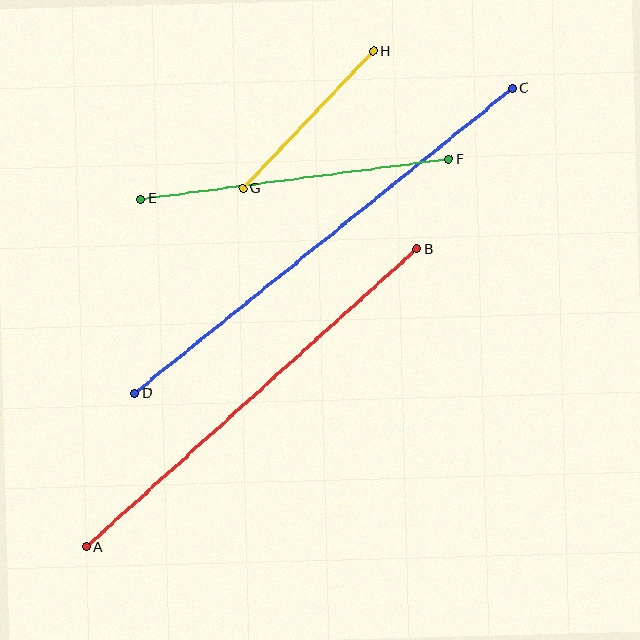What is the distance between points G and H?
The distance is approximately 190 pixels.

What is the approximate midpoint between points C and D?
The midpoint is at approximately (323, 241) pixels.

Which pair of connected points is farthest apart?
Points C and D are farthest apart.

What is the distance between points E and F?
The distance is approximately 311 pixels.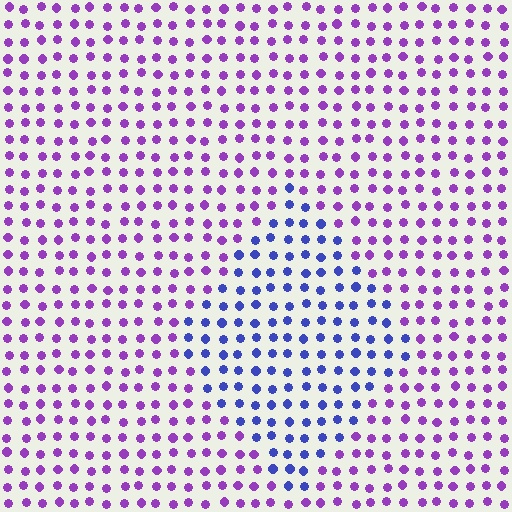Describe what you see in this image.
The image is filled with small purple elements in a uniform arrangement. A diamond-shaped region is visible where the elements are tinted to a slightly different hue, forming a subtle color boundary.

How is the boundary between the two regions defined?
The boundary is defined purely by a slight shift in hue (about 47 degrees). Spacing, size, and orientation are identical on both sides.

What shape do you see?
I see a diamond.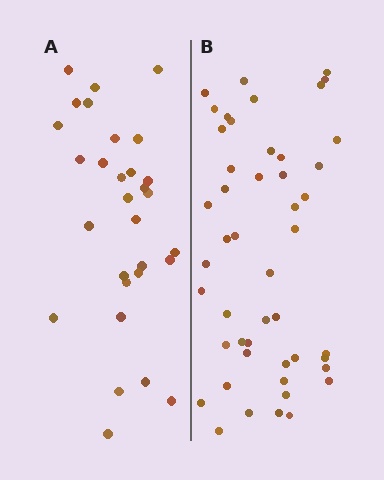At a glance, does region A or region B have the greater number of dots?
Region B (the right region) has more dots.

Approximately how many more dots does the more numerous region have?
Region B has approximately 20 more dots than region A.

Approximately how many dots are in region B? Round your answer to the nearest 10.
About 50 dots. (The exact count is 48, which rounds to 50.)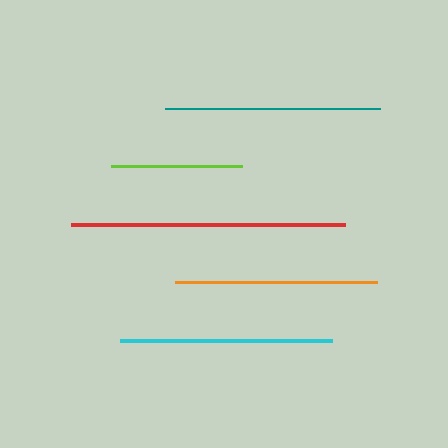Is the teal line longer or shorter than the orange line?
The teal line is longer than the orange line.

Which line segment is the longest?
The red line is the longest at approximately 274 pixels.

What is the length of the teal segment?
The teal segment is approximately 214 pixels long.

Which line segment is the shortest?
The lime line is the shortest at approximately 132 pixels.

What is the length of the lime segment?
The lime segment is approximately 132 pixels long.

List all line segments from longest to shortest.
From longest to shortest: red, teal, cyan, orange, lime.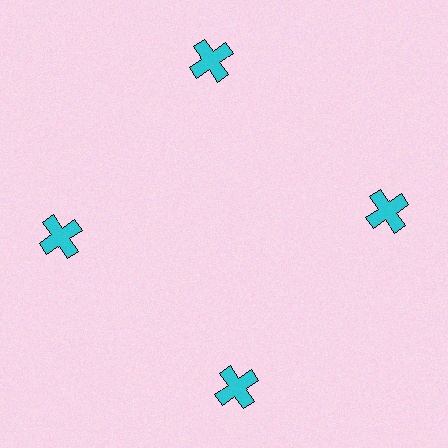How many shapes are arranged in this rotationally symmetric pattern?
There are 4 shapes, arranged in 4 groups of 1.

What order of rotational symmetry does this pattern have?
This pattern has 4-fold rotational symmetry.